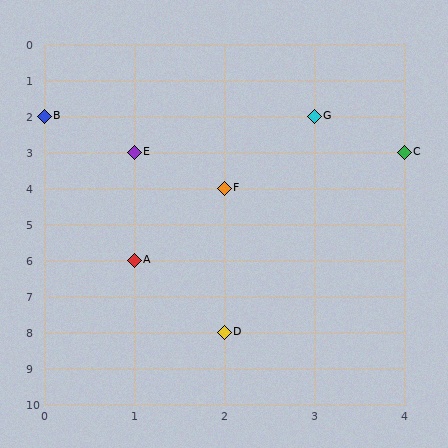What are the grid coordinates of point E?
Point E is at grid coordinates (1, 3).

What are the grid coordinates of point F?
Point F is at grid coordinates (2, 4).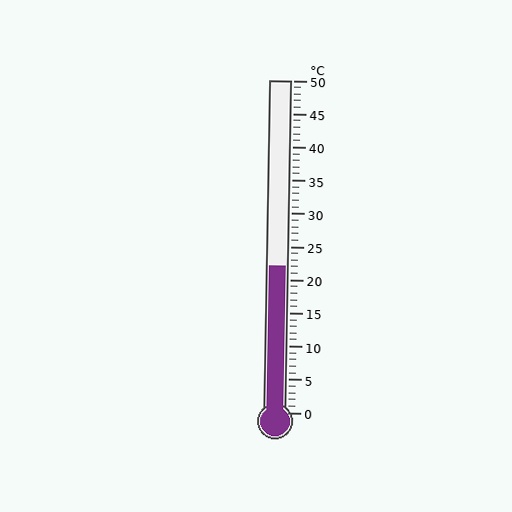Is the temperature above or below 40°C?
The temperature is below 40°C.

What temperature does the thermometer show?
The thermometer shows approximately 22°C.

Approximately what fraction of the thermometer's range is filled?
The thermometer is filled to approximately 45% of its range.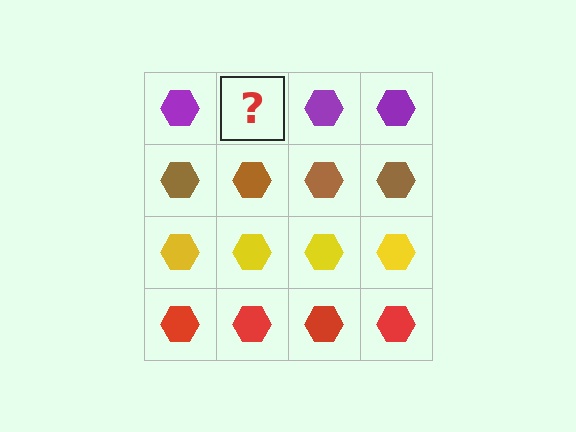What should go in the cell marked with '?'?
The missing cell should contain a purple hexagon.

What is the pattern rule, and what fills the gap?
The rule is that each row has a consistent color. The gap should be filled with a purple hexagon.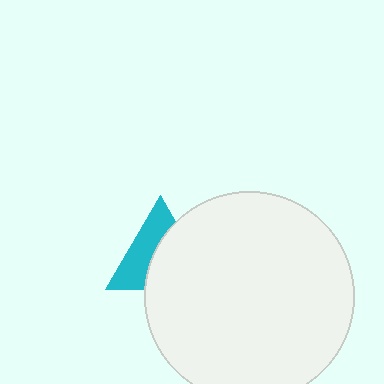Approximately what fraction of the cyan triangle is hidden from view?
Roughly 53% of the cyan triangle is hidden behind the white circle.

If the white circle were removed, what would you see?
You would see the complete cyan triangle.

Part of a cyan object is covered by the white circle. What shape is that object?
It is a triangle.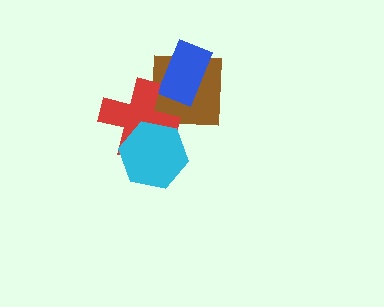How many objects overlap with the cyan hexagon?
1 object overlaps with the cyan hexagon.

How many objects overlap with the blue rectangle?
1 object overlaps with the blue rectangle.